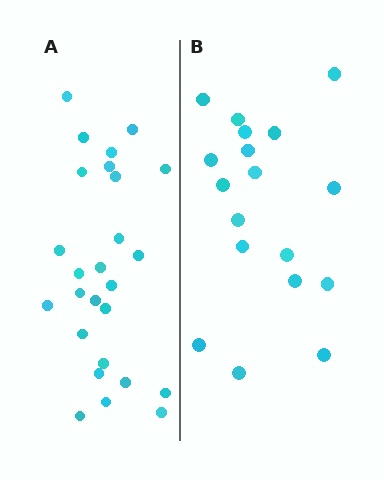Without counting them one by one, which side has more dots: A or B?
Region A (the left region) has more dots.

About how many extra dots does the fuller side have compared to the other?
Region A has roughly 8 or so more dots than region B.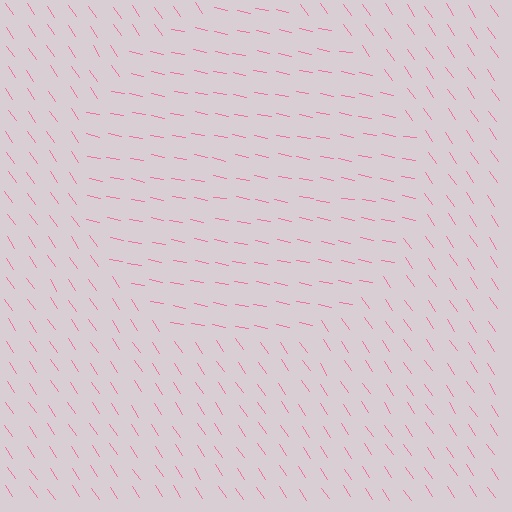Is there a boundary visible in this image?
Yes, there is a texture boundary formed by a change in line orientation.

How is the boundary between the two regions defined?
The boundary is defined purely by a change in line orientation (approximately 45 degrees difference). All lines are the same color and thickness.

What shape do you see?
I see a circle.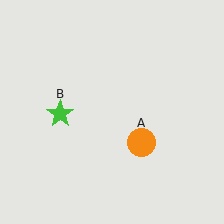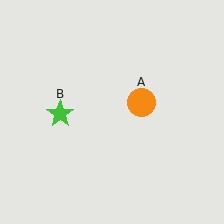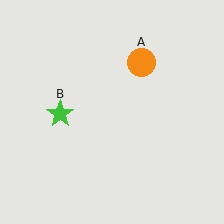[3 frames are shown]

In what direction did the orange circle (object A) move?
The orange circle (object A) moved up.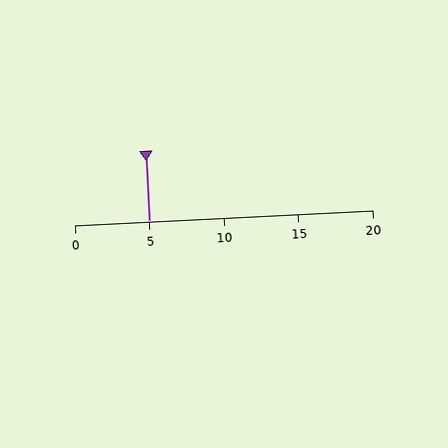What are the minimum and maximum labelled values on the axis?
The axis runs from 0 to 20.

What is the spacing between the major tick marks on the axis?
The major ticks are spaced 5 apart.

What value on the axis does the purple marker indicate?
The marker indicates approximately 5.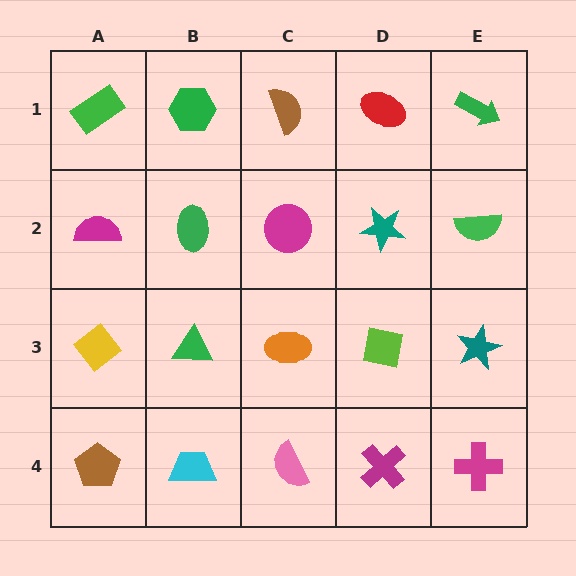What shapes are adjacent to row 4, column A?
A yellow diamond (row 3, column A), a cyan trapezoid (row 4, column B).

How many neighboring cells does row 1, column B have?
3.